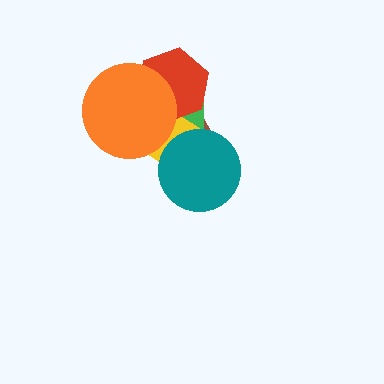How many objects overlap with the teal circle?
3 objects overlap with the teal circle.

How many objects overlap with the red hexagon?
4 objects overlap with the red hexagon.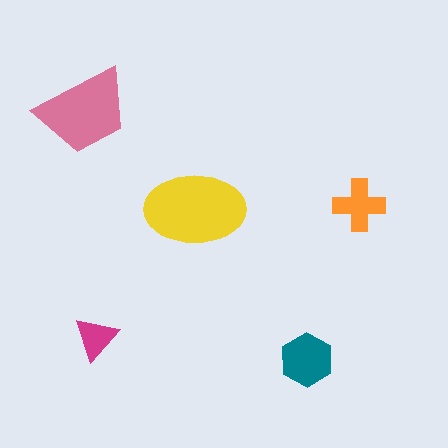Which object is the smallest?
The magenta triangle.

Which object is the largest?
The yellow ellipse.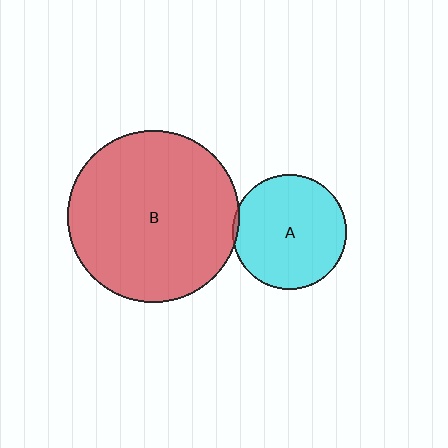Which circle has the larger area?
Circle B (red).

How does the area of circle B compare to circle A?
Approximately 2.2 times.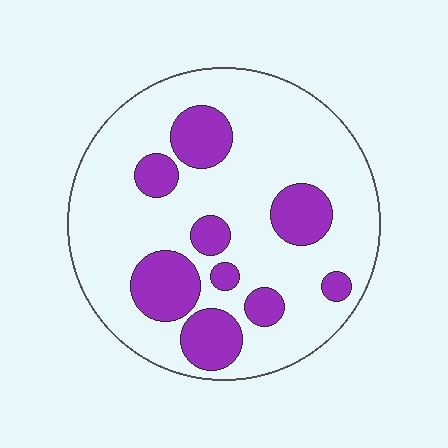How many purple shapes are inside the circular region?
9.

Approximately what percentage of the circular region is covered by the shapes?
Approximately 25%.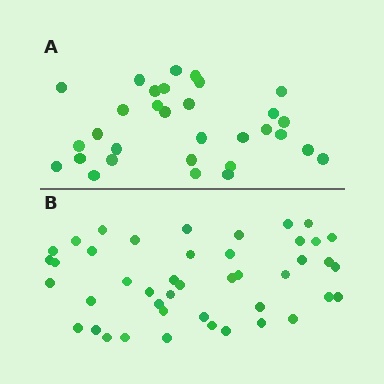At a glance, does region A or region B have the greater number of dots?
Region B (the bottom region) has more dots.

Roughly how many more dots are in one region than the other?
Region B has approximately 15 more dots than region A.